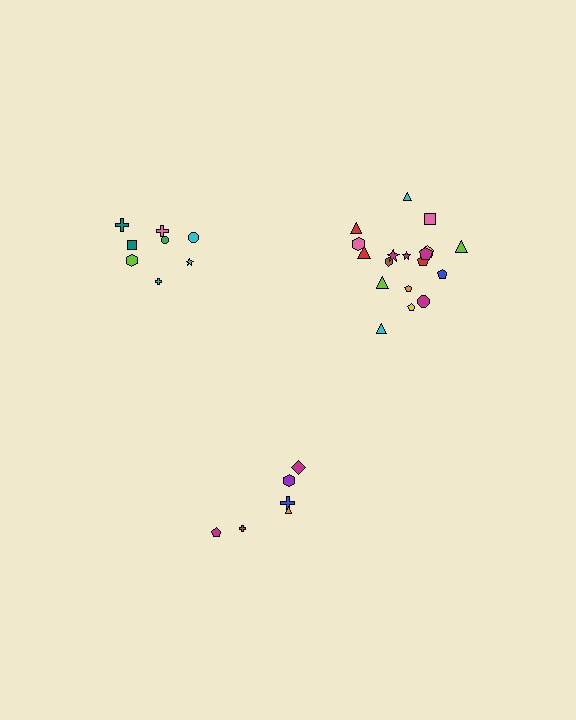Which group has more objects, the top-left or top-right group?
The top-right group.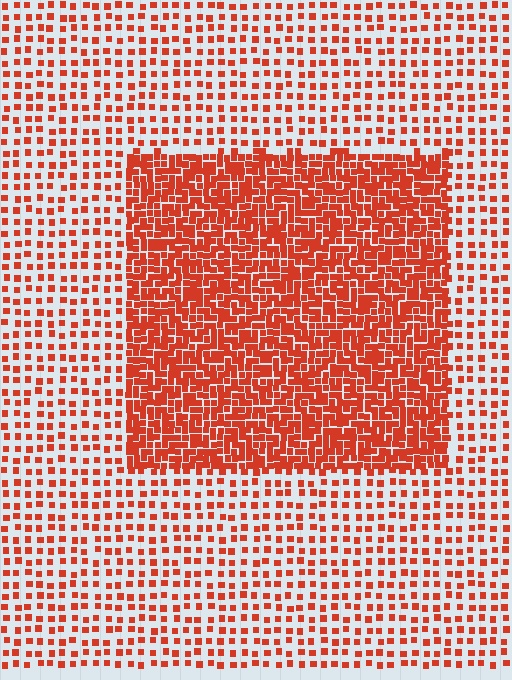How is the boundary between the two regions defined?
The boundary is defined by a change in element density (approximately 2.6x ratio). All elements are the same color, size, and shape.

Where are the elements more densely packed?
The elements are more densely packed inside the rectangle boundary.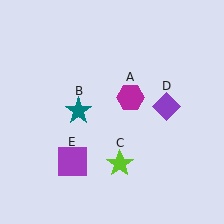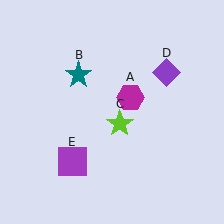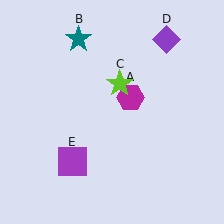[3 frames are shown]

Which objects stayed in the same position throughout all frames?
Magenta hexagon (object A) and purple square (object E) remained stationary.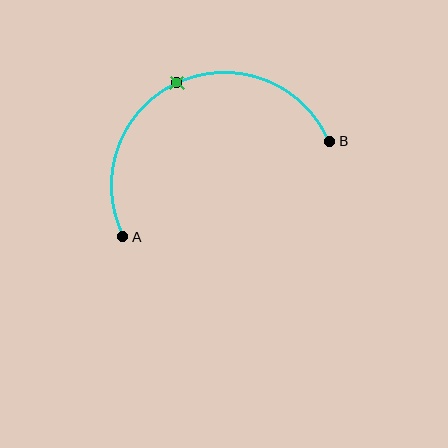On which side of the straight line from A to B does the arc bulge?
The arc bulges above the straight line connecting A and B.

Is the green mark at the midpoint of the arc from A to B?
Yes. The green mark lies on the arc at equal arc-length from both A and B — it is the arc midpoint.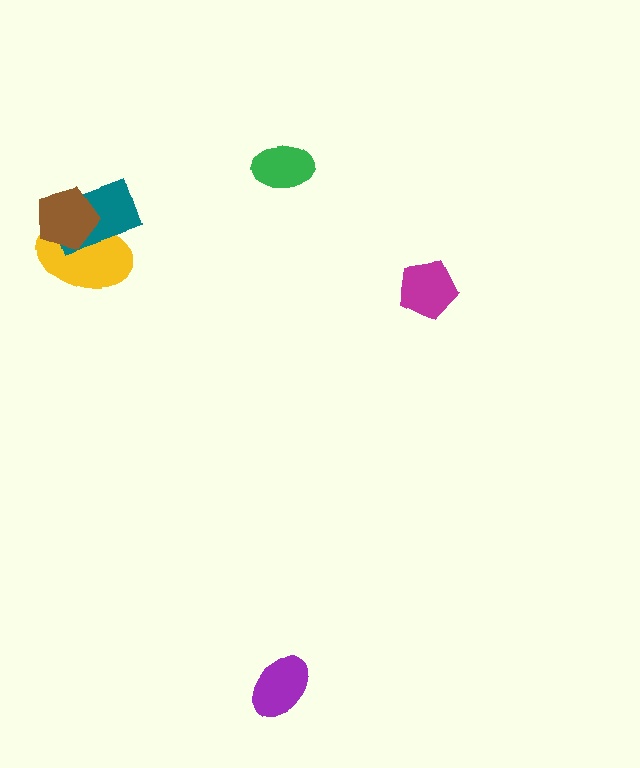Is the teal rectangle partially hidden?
Yes, it is partially covered by another shape.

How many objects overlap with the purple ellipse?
0 objects overlap with the purple ellipse.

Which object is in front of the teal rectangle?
The brown pentagon is in front of the teal rectangle.